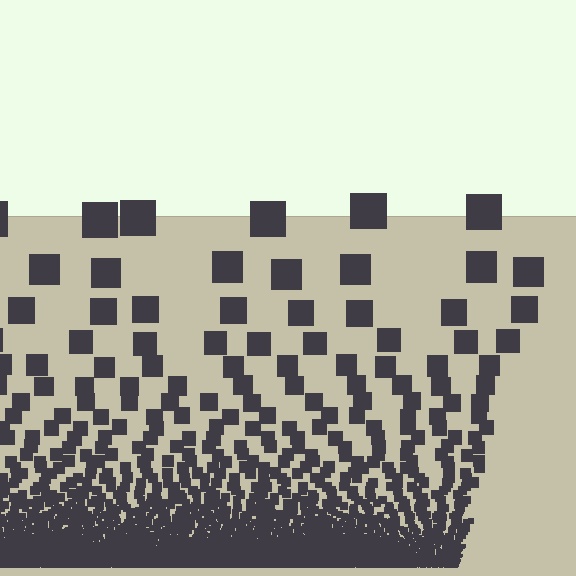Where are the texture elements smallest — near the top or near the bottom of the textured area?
Near the bottom.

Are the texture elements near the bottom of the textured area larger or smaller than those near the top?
Smaller. The gradient is inverted — elements near the bottom are smaller and denser.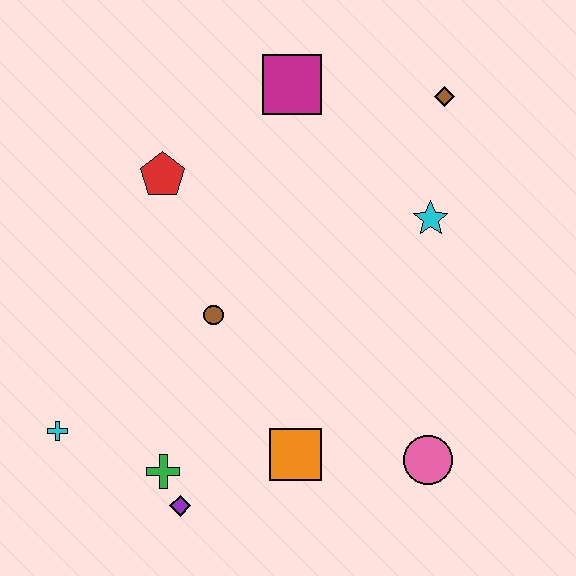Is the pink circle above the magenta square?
No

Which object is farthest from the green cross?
The brown diamond is farthest from the green cross.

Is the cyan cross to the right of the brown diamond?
No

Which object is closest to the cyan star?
The brown diamond is closest to the cyan star.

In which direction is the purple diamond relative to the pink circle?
The purple diamond is to the left of the pink circle.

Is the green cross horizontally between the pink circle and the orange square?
No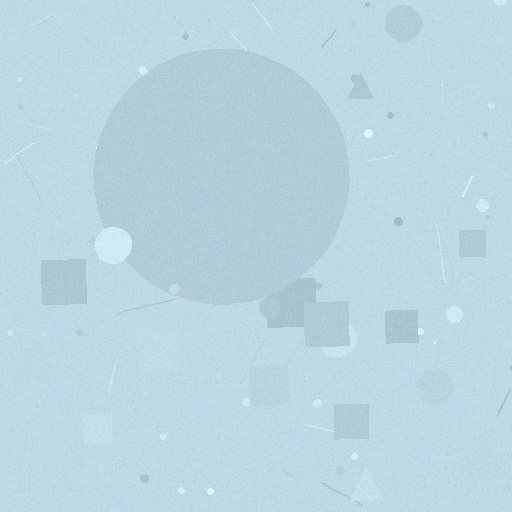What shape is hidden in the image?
A circle is hidden in the image.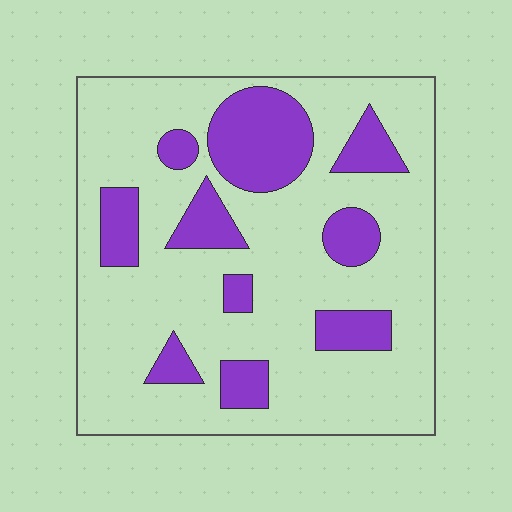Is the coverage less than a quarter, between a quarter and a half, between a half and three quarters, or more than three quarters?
Less than a quarter.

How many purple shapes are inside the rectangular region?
10.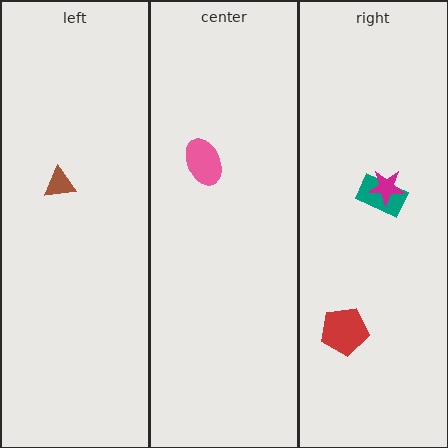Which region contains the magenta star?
The right region.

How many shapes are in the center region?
1.